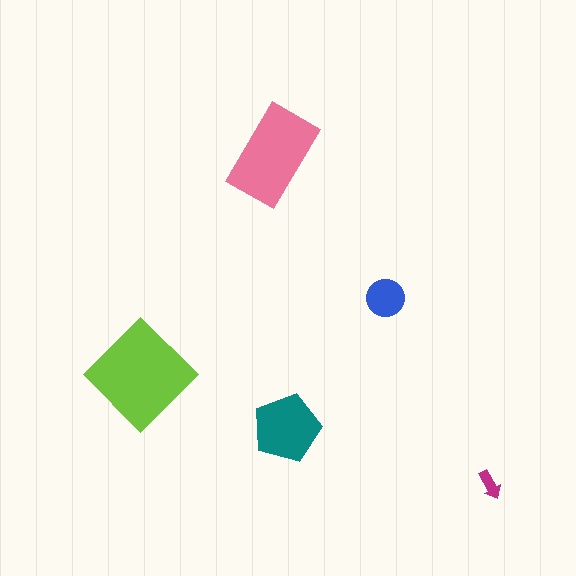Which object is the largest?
The lime diamond.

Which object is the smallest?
The magenta arrow.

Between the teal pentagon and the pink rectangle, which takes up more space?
The pink rectangle.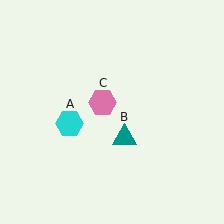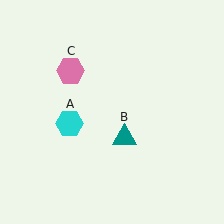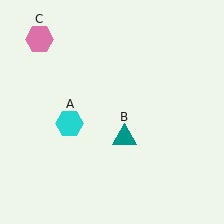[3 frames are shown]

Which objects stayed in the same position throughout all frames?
Cyan hexagon (object A) and teal triangle (object B) remained stationary.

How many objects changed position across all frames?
1 object changed position: pink hexagon (object C).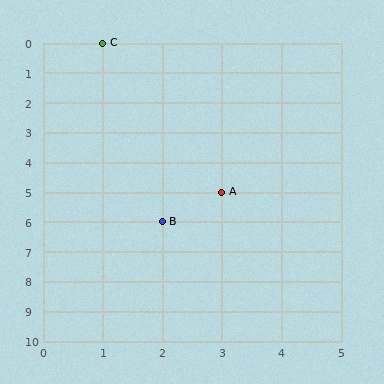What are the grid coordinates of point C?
Point C is at grid coordinates (1, 0).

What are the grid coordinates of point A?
Point A is at grid coordinates (3, 5).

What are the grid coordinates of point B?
Point B is at grid coordinates (2, 6).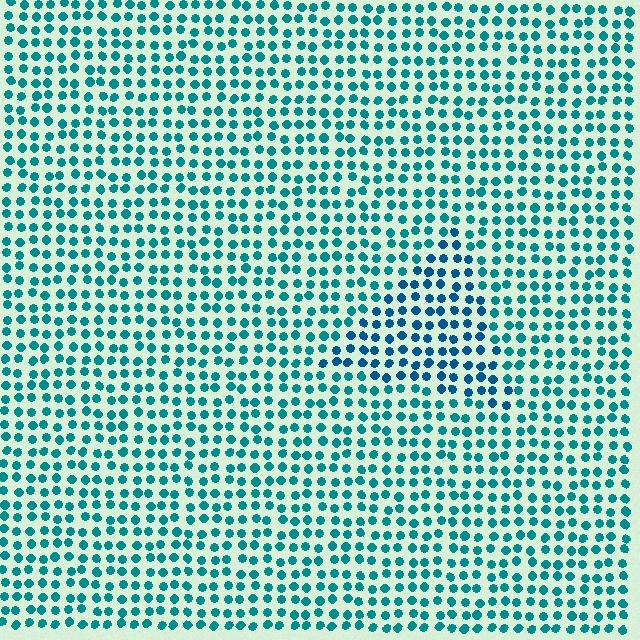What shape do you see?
I see a triangle.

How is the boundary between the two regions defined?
The boundary is defined purely by a slight shift in hue (about 23 degrees). Spacing, size, and orientation are identical on both sides.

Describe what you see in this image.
The image is filled with small teal elements in a uniform arrangement. A triangle-shaped region is visible where the elements are tinted to a slightly different hue, forming a subtle color boundary.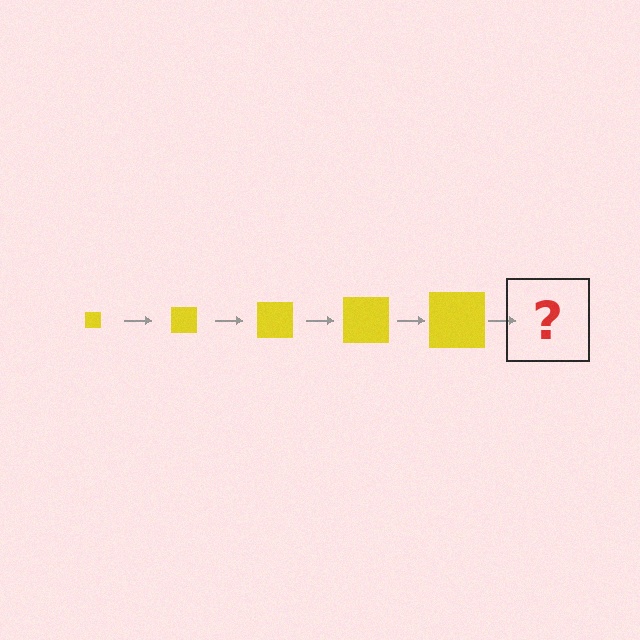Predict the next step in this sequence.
The next step is a yellow square, larger than the previous one.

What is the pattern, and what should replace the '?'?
The pattern is that the square gets progressively larger each step. The '?' should be a yellow square, larger than the previous one.